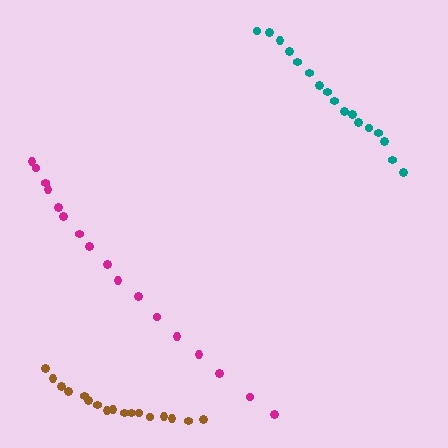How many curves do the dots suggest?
There are 3 distinct paths.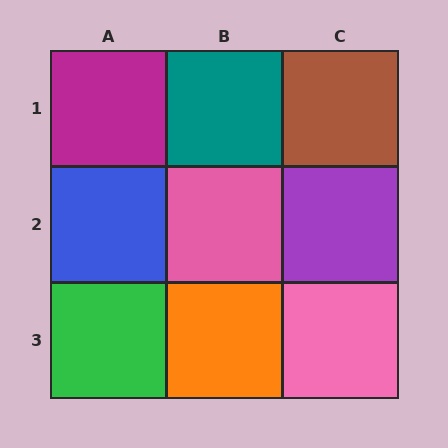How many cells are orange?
1 cell is orange.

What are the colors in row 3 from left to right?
Green, orange, pink.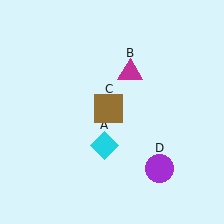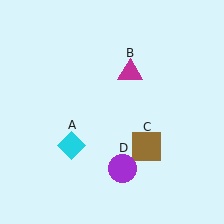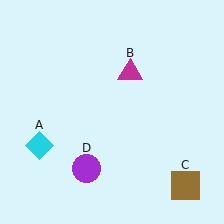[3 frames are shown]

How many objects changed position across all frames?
3 objects changed position: cyan diamond (object A), brown square (object C), purple circle (object D).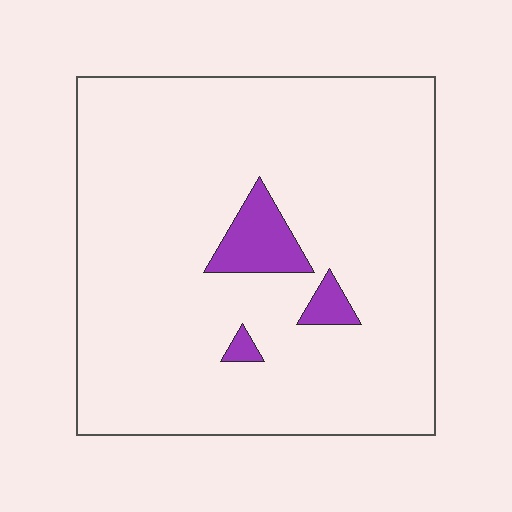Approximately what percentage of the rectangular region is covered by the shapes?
Approximately 5%.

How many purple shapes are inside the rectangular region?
3.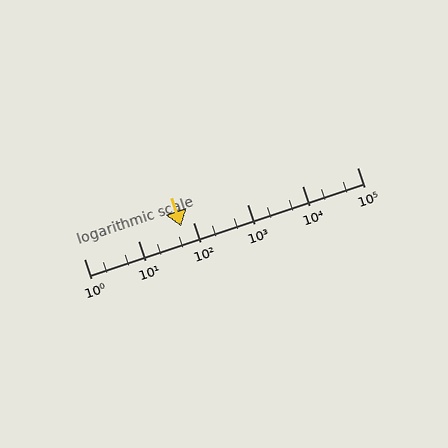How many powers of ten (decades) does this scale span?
The scale spans 5 decades, from 1 to 100000.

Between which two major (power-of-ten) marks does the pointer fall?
The pointer is between 10 and 100.